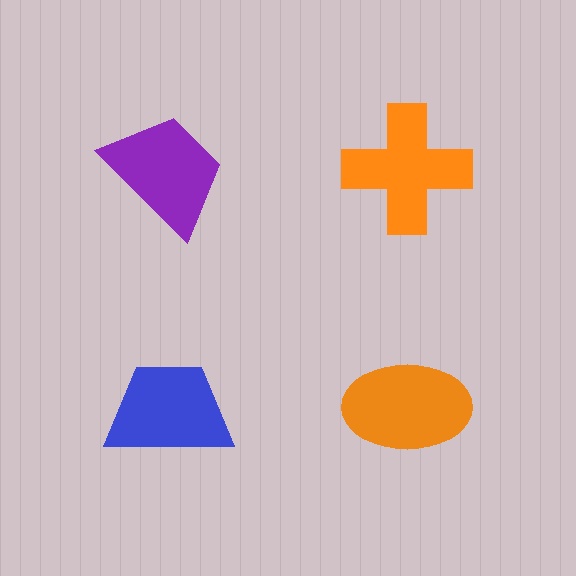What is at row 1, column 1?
A purple trapezoid.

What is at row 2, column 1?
A blue trapezoid.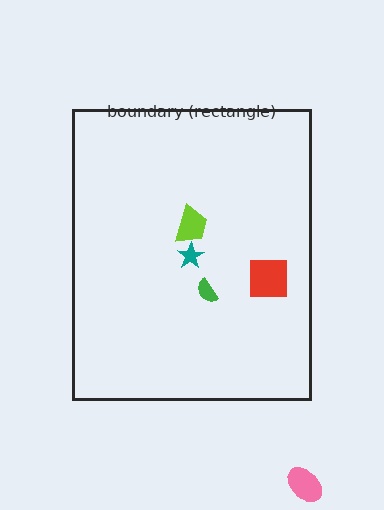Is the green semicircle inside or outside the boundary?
Inside.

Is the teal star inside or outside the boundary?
Inside.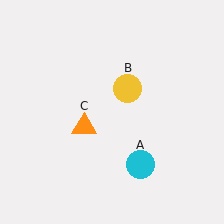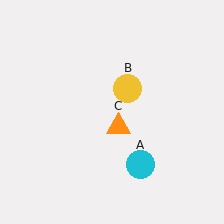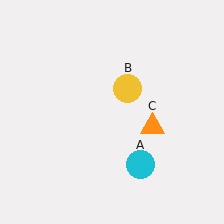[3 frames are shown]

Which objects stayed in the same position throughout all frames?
Cyan circle (object A) and yellow circle (object B) remained stationary.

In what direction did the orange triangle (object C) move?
The orange triangle (object C) moved right.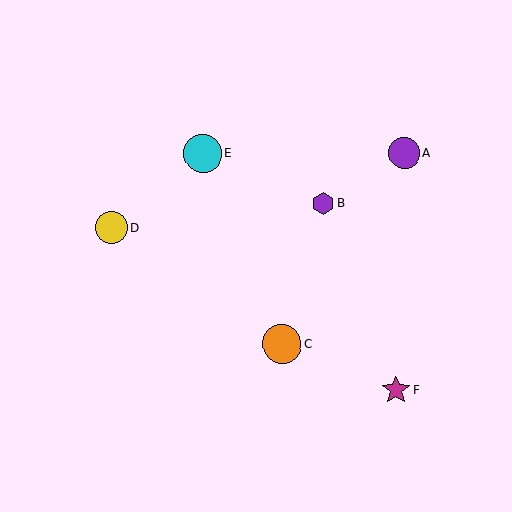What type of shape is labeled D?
Shape D is a yellow circle.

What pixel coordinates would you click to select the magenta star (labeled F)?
Click at (396, 390) to select the magenta star F.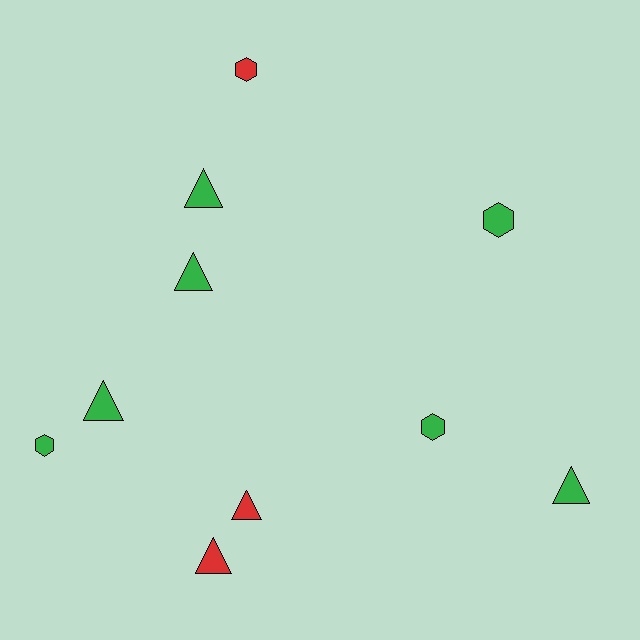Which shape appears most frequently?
Triangle, with 6 objects.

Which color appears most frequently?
Green, with 7 objects.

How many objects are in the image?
There are 10 objects.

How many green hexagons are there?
There are 3 green hexagons.